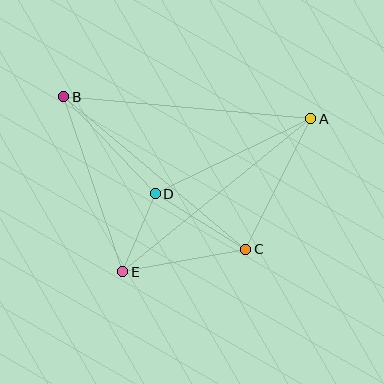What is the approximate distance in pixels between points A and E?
The distance between A and E is approximately 243 pixels.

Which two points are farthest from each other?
Points A and B are farthest from each other.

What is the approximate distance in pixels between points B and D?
The distance between B and D is approximately 134 pixels.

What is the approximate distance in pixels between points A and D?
The distance between A and D is approximately 173 pixels.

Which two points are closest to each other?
Points D and E are closest to each other.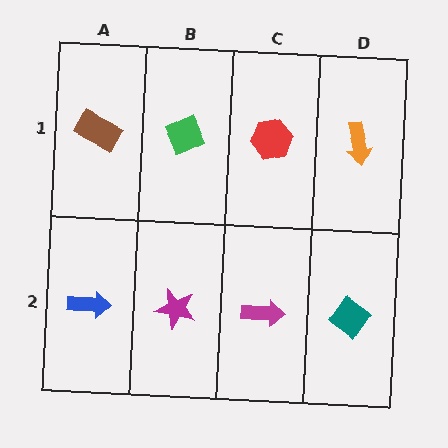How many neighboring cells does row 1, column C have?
3.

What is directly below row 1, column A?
A blue arrow.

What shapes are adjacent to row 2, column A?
A brown rectangle (row 1, column A), a magenta star (row 2, column B).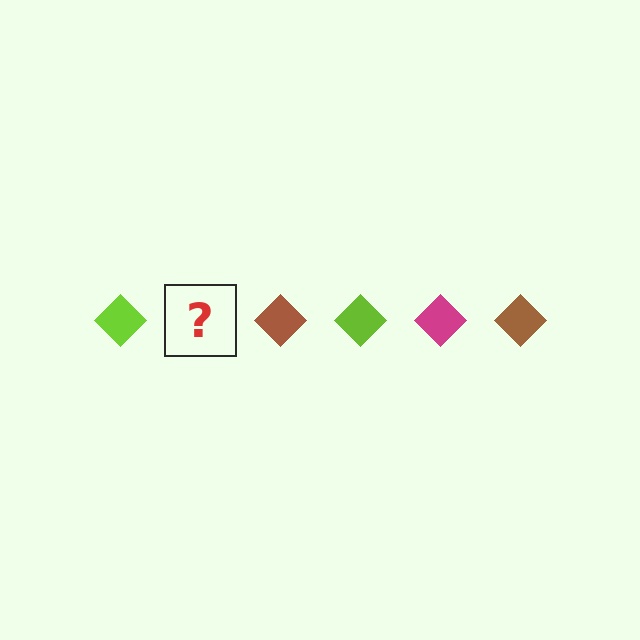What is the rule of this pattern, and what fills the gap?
The rule is that the pattern cycles through lime, magenta, brown diamonds. The gap should be filled with a magenta diamond.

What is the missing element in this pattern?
The missing element is a magenta diamond.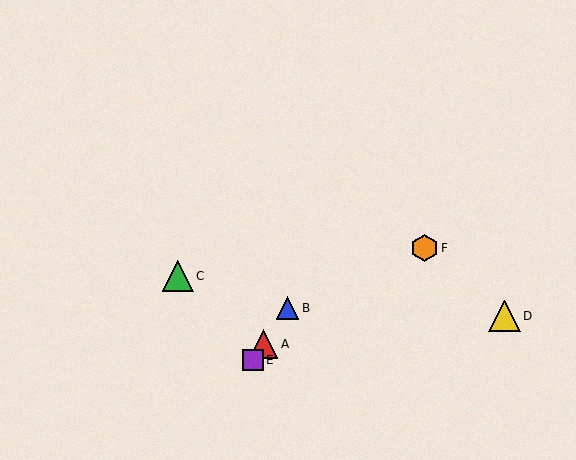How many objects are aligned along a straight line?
3 objects (A, B, E) are aligned along a straight line.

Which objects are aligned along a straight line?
Objects A, B, E are aligned along a straight line.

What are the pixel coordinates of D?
Object D is at (505, 316).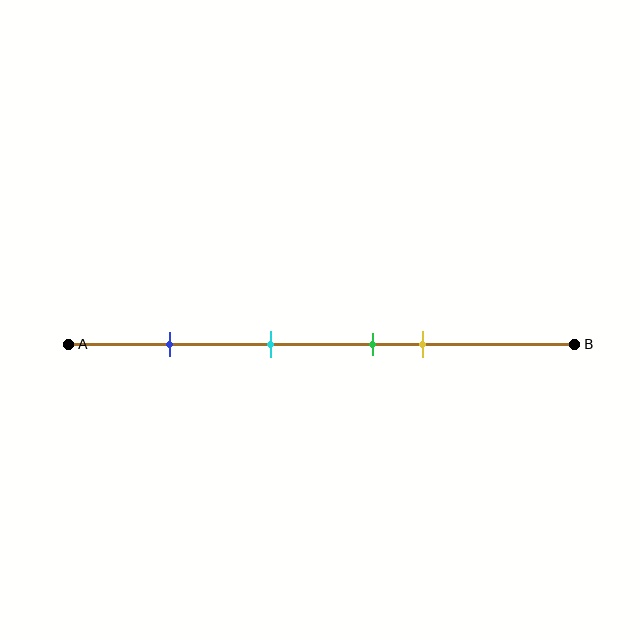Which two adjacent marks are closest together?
The green and yellow marks are the closest adjacent pair.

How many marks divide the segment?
There are 4 marks dividing the segment.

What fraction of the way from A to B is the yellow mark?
The yellow mark is approximately 70% (0.7) of the way from A to B.